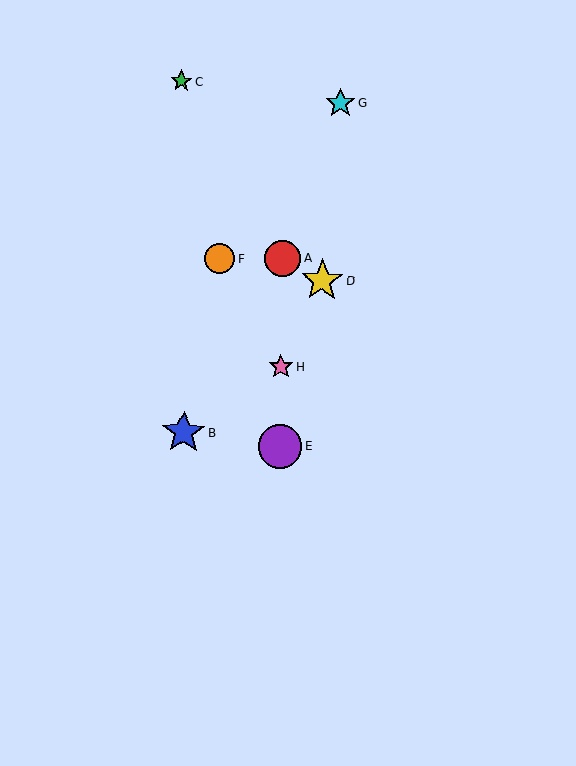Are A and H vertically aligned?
Yes, both are at x≈283.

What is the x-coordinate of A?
Object A is at x≈283.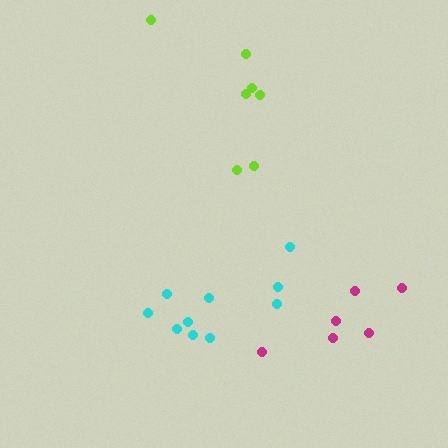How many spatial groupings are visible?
There are 3 spatial groupings.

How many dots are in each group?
Group 1: 10 dots, Group 2: 7 dots, Group 3: 6 dots (23 total).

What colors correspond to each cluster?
The clusters are colored: cyan, lime, magenta.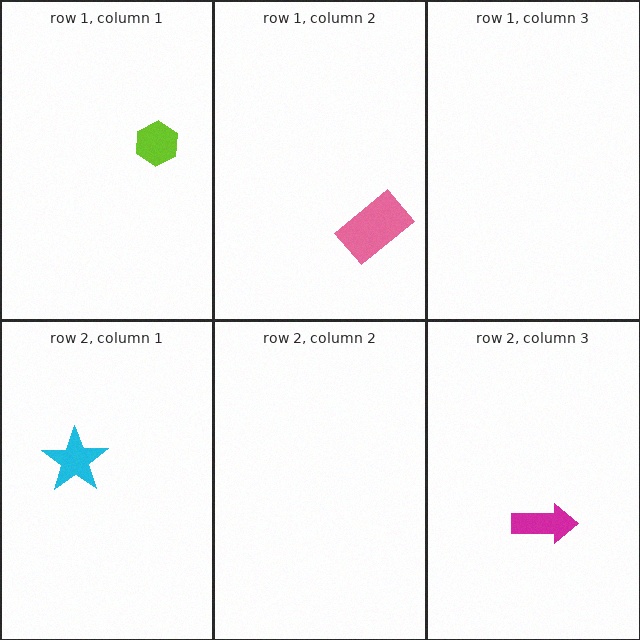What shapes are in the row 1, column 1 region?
The lime hexagon.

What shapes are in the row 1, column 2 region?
The pink rectangle.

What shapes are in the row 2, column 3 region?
The magenta arrow.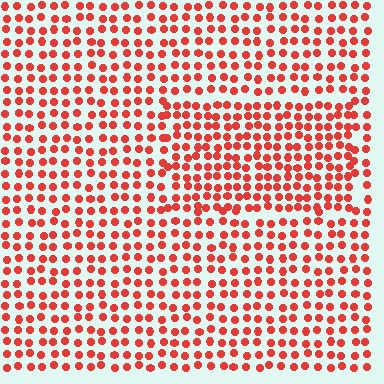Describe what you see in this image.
The image contains small red elements arranged at two different densities. A rectangle-shaped region is visible where the elements are more densely packed than the surrounding area.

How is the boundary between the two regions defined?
The boundary is defined by a change in element density (approximately 1.4x ratio). All elements are the same color, size, and shape.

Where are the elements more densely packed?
The elements are more densely packed inside the rectangle boundary.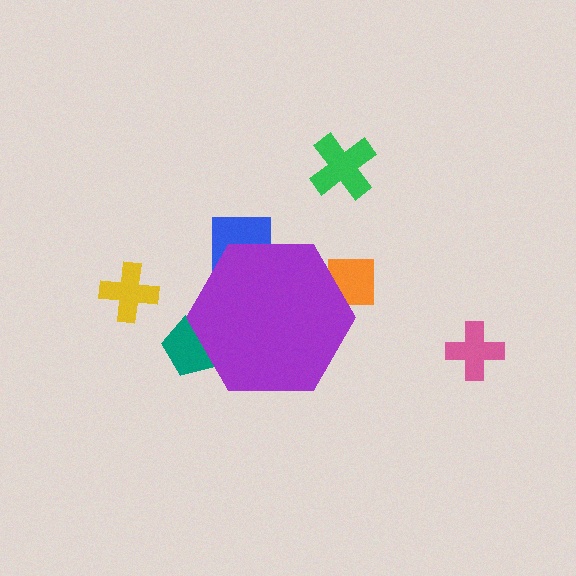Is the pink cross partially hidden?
No, the pink cross is fully visible.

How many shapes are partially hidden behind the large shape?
3 shapes are partially hidden.